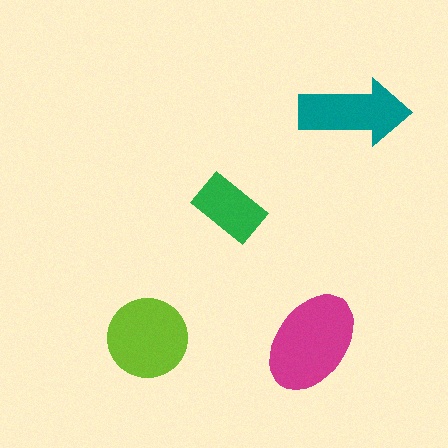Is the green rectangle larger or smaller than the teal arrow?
Smaller.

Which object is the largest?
The magenta ellipse.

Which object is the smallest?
The green rectangle.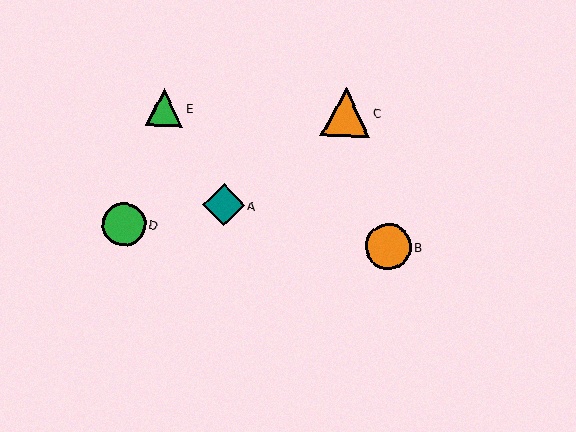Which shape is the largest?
The orange triangle (labeled C) is the largest.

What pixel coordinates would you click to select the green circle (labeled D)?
Click at (124, 225) to select the green circle D.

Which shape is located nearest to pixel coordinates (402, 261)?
The orange circle (labeled B) at (388, 247) is nearest to that location.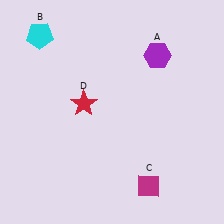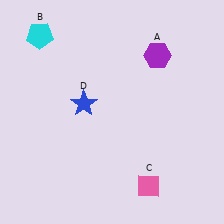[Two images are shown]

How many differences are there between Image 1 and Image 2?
There are 2 differences between the two images.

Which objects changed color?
C changed from magenta to pink. D changed from red to blue.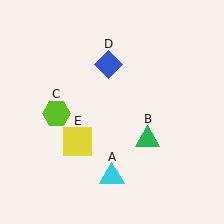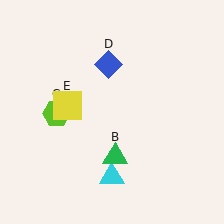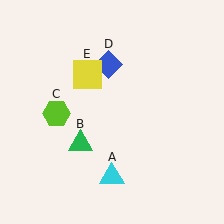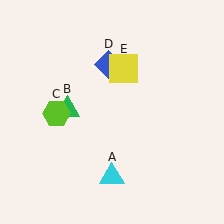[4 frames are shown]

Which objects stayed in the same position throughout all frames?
Cyan triangle (object A) and lime hexagon (object C) and blue diamond (object D) remained stationary.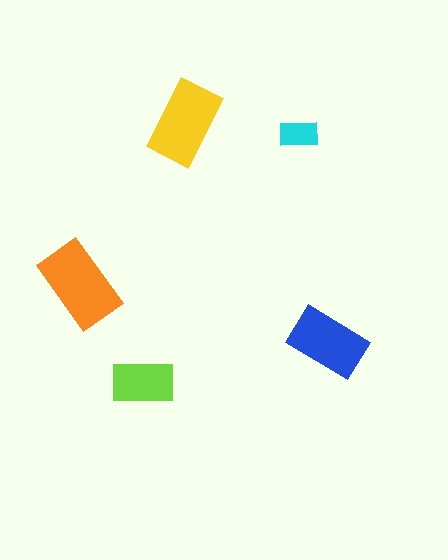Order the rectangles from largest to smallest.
the orange one, the yellow one, the blue one, the lime one, the cyan one.